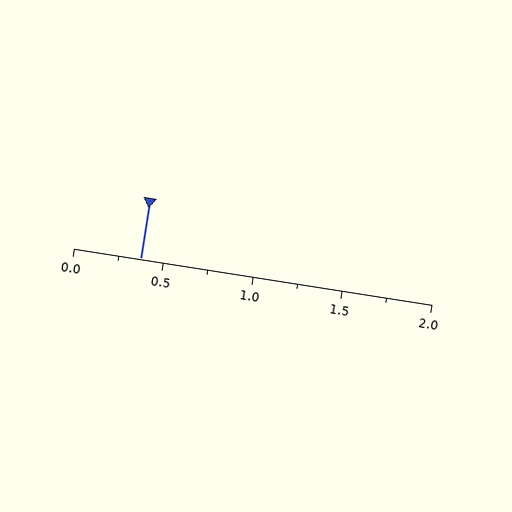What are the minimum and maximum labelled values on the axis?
The axis runs from 0.0 to 2.0.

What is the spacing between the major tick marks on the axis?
The major ticks are spaced 0.5 apart.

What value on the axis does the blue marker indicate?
The marker indicates approximately 0.38.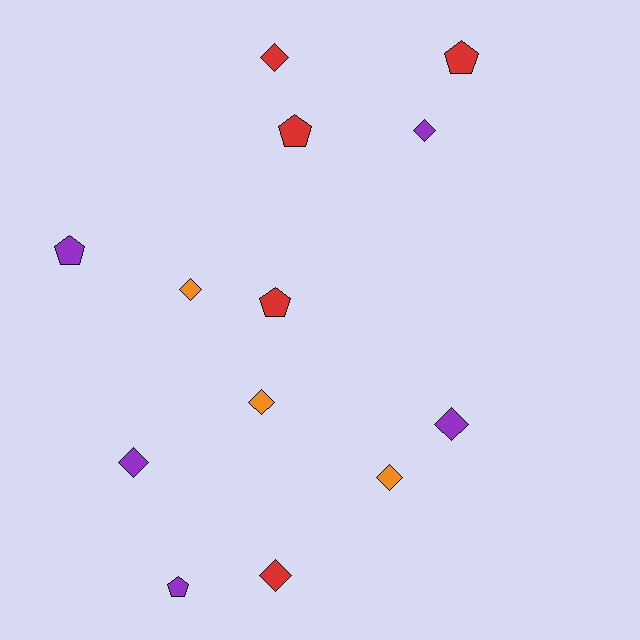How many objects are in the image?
There are 13 objects.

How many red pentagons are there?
There are 3 red pentagons.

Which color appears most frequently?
Red, with 5 objects.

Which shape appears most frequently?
Diamond, with 8 objects.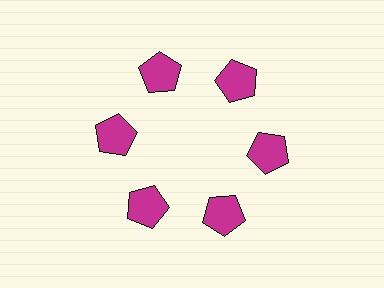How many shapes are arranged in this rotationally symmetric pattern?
There are 6 shapes, arranged in 6 groups of 1.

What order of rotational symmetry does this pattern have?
This pattern has 6-fold rotational symmetry.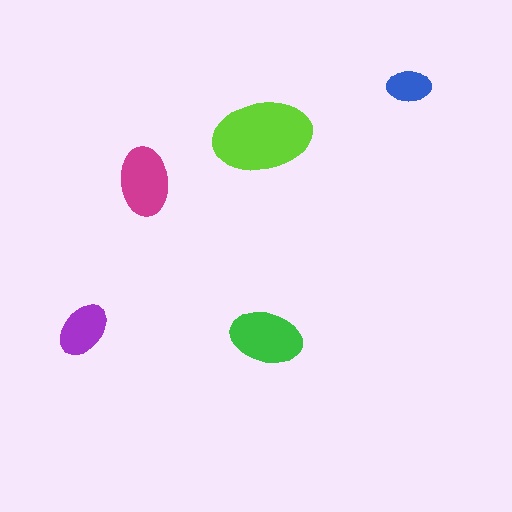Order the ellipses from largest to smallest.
the lime one, the green one, the magenta one, the purple one, the blue one.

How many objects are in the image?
There are 5 objects in the image.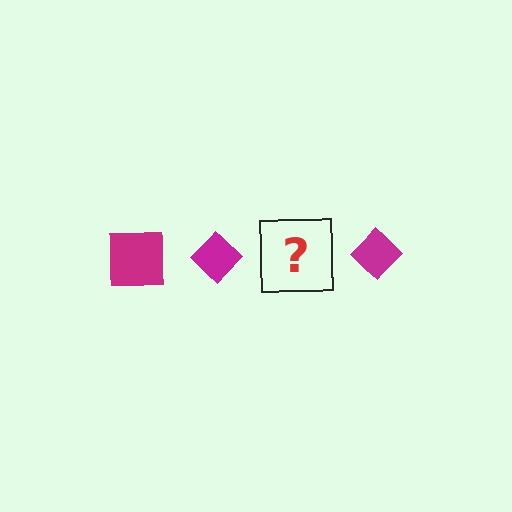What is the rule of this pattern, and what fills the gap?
The rule is that the pattern cycles through square, diamond shapes in magenta. The gap should be filled with a magenta square.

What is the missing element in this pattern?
The missing element is a magenta square.